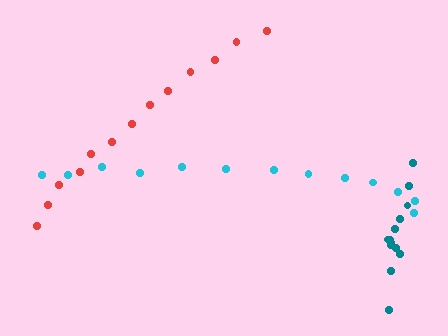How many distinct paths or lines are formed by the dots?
There are 3 distinct paths.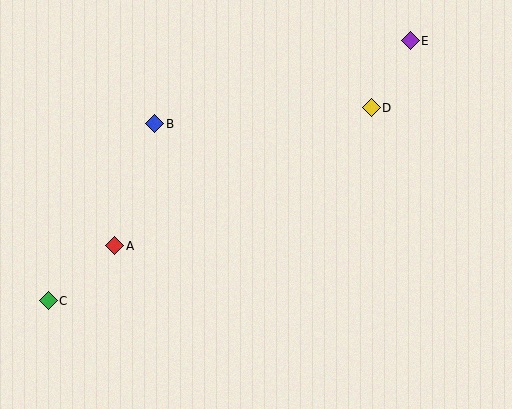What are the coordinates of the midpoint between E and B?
The midpoint between E and B is at (282, 82).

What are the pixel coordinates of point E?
Point E is at (410, 41).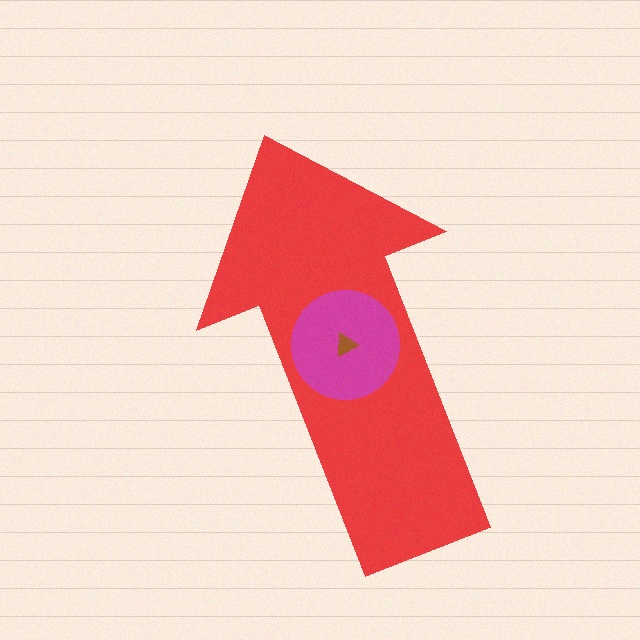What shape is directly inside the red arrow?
The magenta circle.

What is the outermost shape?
The red arrow.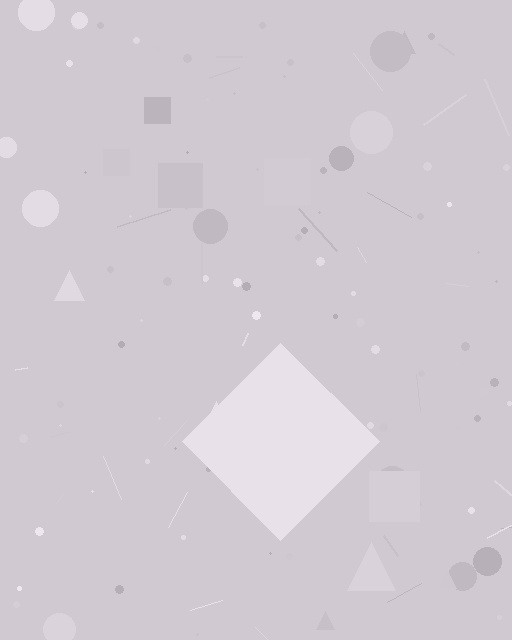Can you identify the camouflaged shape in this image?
The camouflaged shape is a diamond.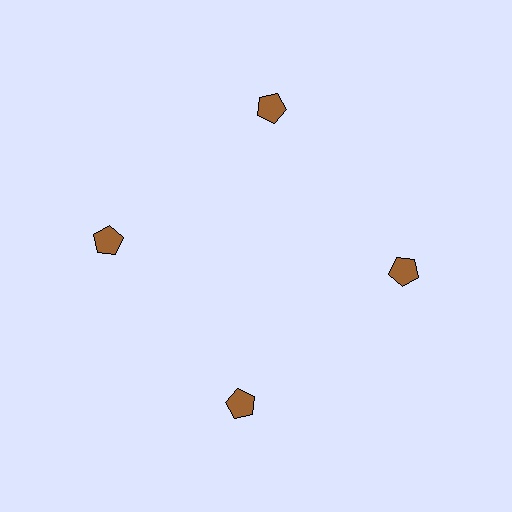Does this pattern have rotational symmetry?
Yes, this pattern has 4-fold rotational symmetry. It looks the same after rotating 90 degrees around the center.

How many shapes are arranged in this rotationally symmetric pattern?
There are 4 shapes, arranged in 4 groups of 1.